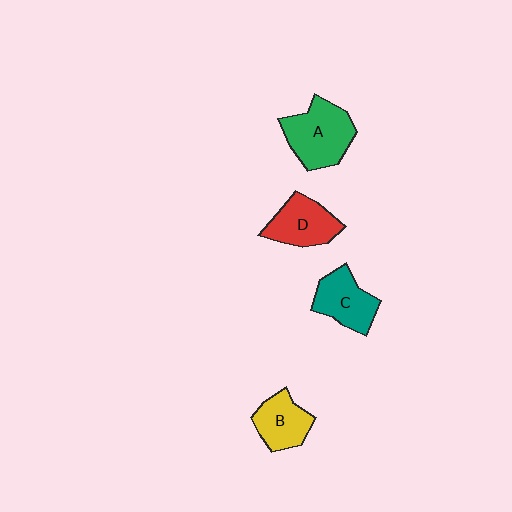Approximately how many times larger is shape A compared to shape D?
Approximately 1.3 times.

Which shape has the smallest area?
Shape B (yellow).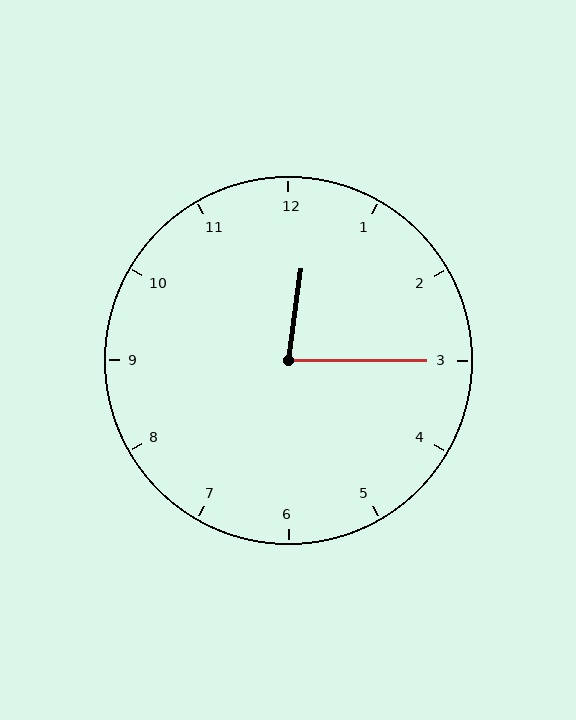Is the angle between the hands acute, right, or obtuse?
It is acute.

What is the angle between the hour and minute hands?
Approximately 82 degrees.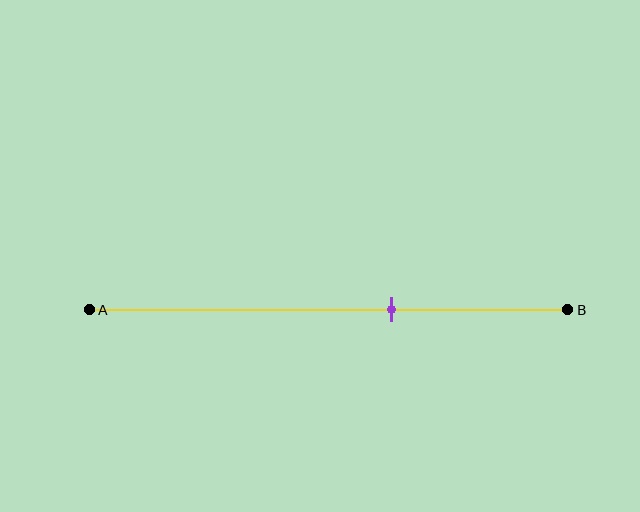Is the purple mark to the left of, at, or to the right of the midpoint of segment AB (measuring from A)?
The purple mark is to the right of the midpoint of segment AB.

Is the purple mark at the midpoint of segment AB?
No, the mark is at about 65% from A, not at the 50% midpoint.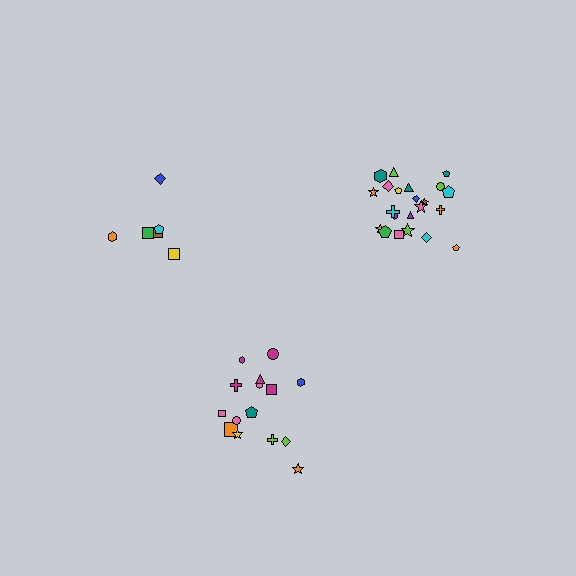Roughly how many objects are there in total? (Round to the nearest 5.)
Roughly 45 objects in total.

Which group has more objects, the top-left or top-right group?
The top-right group.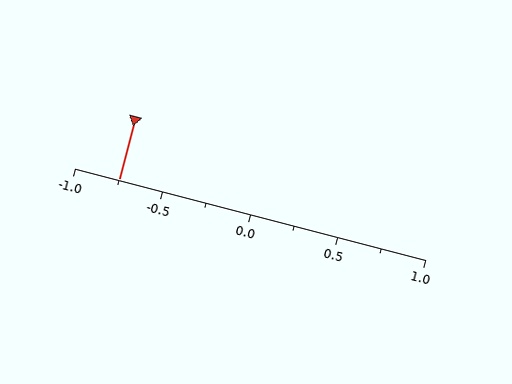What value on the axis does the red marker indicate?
The marker indicates approximately -0.75.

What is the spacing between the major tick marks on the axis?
The major ticks are spaced 0.5 apart.